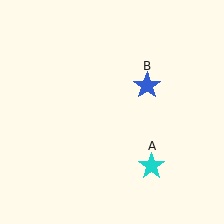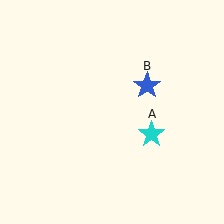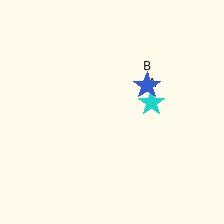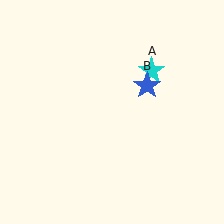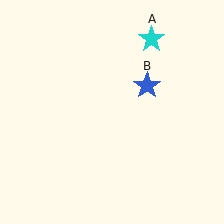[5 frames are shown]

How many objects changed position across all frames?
1 object changed position: cyan star (object A).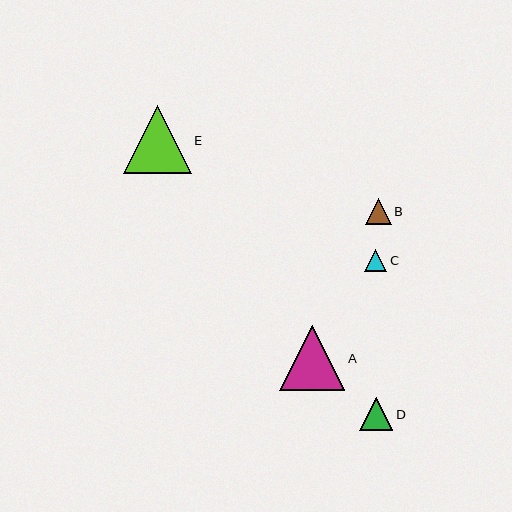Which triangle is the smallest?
Triangle C is the smallest with a size of approximately 22 pixels.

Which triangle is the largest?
Triangle E is the largest with a size of approximately 68 pixels.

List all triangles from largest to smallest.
From largest to smallest: E, A, D, B, C.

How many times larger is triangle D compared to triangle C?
Triangle D is approximately 1.5 times the size of triangle C.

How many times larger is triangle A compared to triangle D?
Triangle A is approximately 2.0 times the size of triangle D.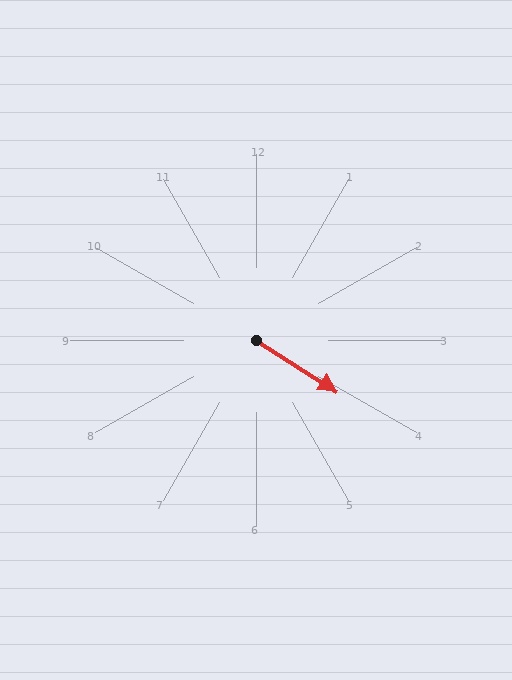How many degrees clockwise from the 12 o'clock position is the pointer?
Approximately 122 degrees.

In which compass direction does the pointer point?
Southeast.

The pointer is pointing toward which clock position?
Roughly 4 o'clock.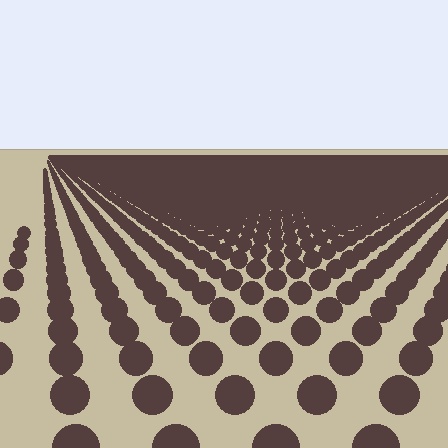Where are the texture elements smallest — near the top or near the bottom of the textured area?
Near the top.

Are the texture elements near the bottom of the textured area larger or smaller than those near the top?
Larger. Near the bottom, elements are closer to the viewer and appear at a bigger on-screen size.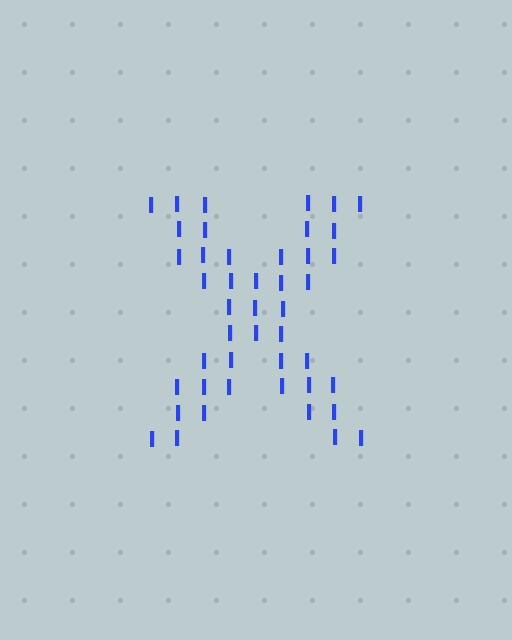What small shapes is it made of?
It is made of small letter I's.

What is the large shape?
The large shape is the letter X.